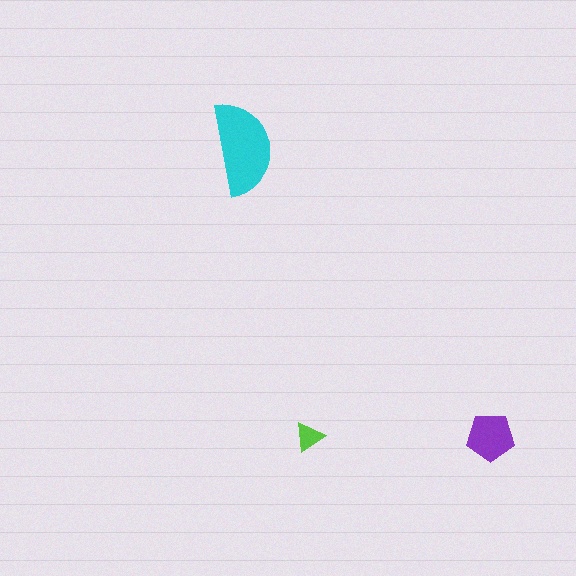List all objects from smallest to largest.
The lime triangle, the purple pentagon, the cyan semicircle.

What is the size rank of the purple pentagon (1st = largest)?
2nd.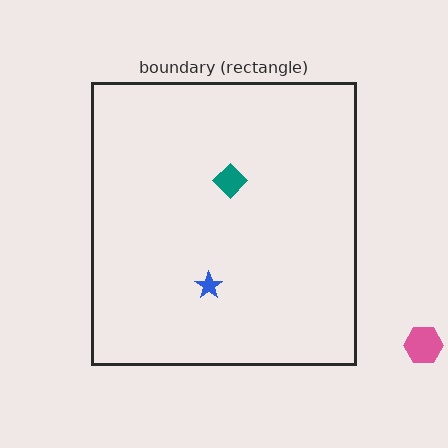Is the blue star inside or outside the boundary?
Inside.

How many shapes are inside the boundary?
2 inside, 1 outside.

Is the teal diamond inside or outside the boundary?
Inside.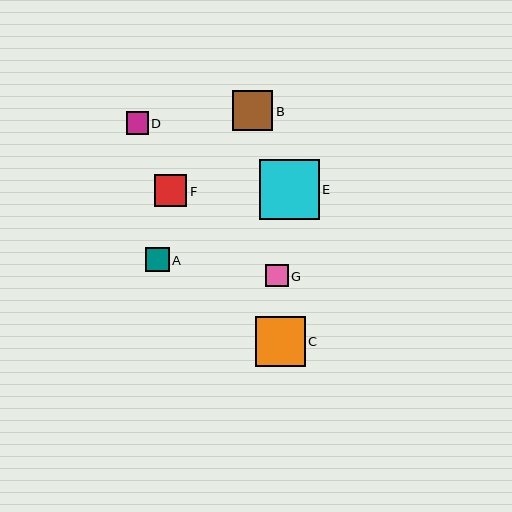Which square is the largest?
Square E is the largest with a size of approximately 60 pixels.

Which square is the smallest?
Square D is the smallest with a size of approximately 22 pixels.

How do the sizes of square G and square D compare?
Square G and square D are approximately the same size.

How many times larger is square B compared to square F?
Square B is approximately 1.3 times the size of square F.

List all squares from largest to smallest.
From largest to smallest: E, C, B, F, A, G, D.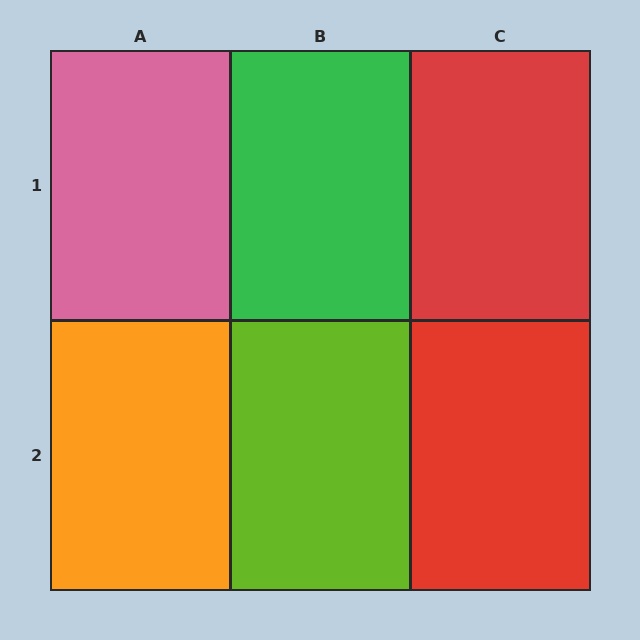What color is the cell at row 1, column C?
Red.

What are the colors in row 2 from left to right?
Orange, lime, red.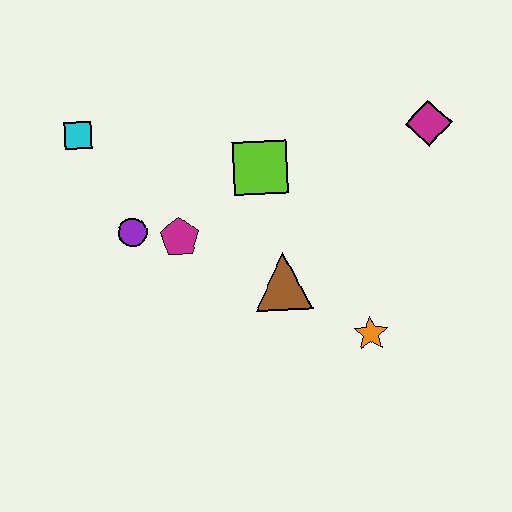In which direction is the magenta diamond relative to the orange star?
The magenta diamond is above the orange star.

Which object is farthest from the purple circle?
The magenta diamond is farthest from the purple circle.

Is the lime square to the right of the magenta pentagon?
Yes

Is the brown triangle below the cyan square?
Yes